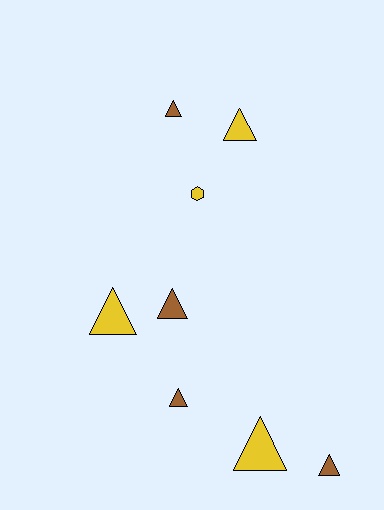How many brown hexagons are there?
There are no brown hexagons.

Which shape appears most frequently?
Triangle, with 7 objects.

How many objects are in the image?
There are 8 objects.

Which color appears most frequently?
Yellow, with 4 objects.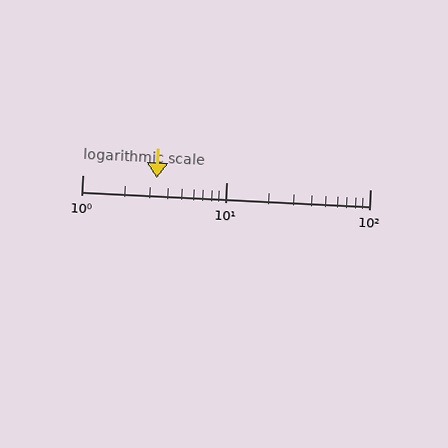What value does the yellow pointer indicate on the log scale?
The pointer indicates approximately 3.3.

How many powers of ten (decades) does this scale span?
The scale spans 2 decades, from 1 to 100.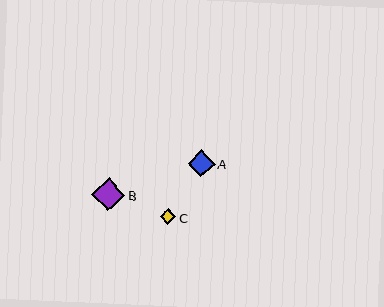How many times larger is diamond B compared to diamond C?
Diamond B is approximately 2.1 times the size of diamond C.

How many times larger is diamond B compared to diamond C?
Diamond B is approximately 2.1 times the size of diamond C.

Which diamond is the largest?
Diamond B is the largest with a size of approximately 33 pixels.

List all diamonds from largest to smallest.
From largest to smallest: B, A, C.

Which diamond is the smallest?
Diamond C is the smallest with a size of approximately 16 pixels.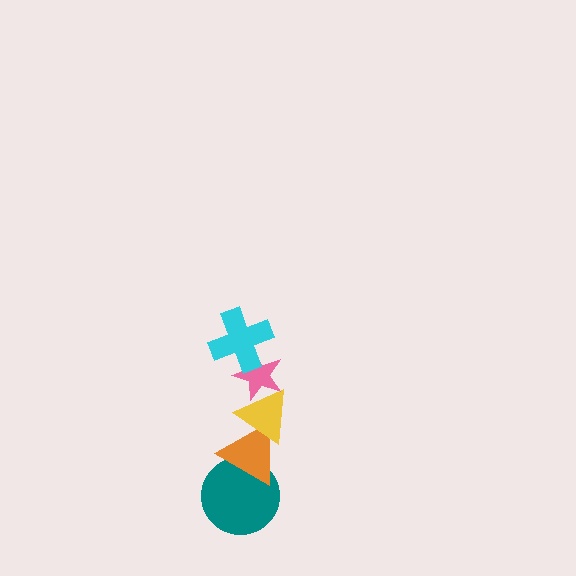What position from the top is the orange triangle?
The orange triangle is 4th from the top.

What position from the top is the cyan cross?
The cyan cross is 1st from the top.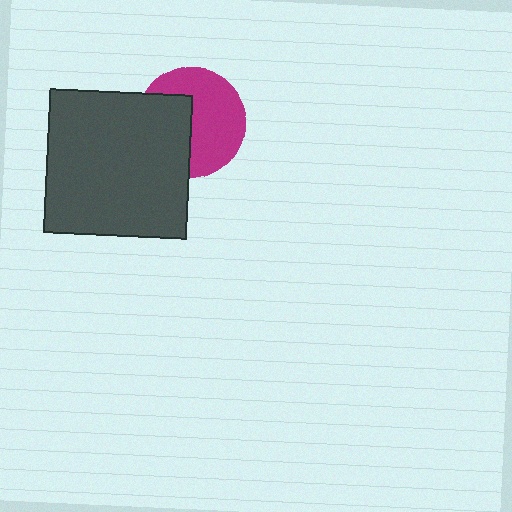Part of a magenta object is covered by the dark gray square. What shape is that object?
It is a circle.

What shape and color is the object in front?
The object in front is a dark gray square.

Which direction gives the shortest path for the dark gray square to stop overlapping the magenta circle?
Moving left gives the shortest separation.